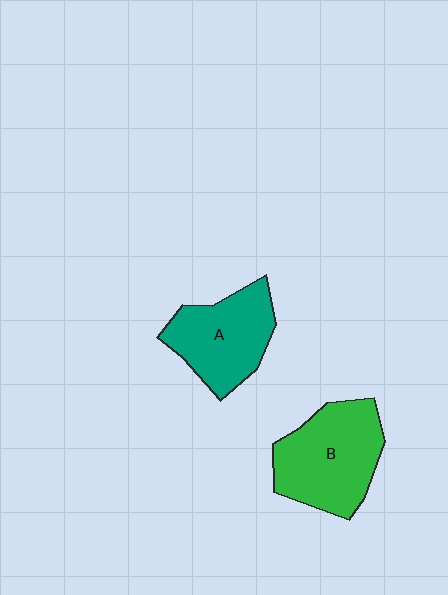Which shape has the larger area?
Shape B (green).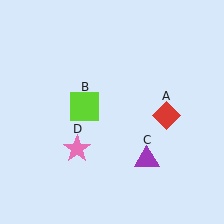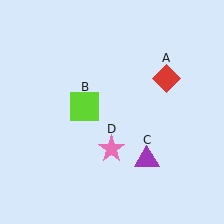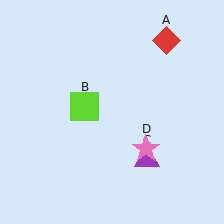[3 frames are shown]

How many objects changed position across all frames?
2 objects changed position: red diamond (object A), pink star (object D).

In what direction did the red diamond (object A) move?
The red diamond (object A) moved up.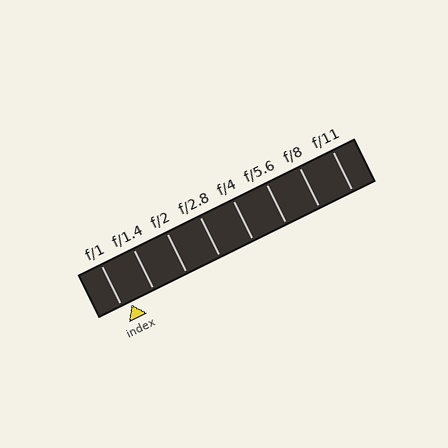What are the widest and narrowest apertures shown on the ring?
The widest aperture shown is f/1 and the narrowest is f/11.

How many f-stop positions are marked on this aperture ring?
There are 8 f-stop positions marked.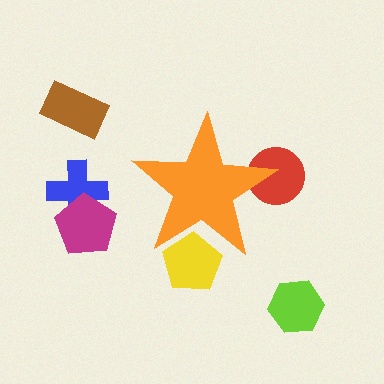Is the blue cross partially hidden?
No, the blue cross is fully visible.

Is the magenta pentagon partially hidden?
No, the magenta pentagon is fully visible.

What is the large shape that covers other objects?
An orange star.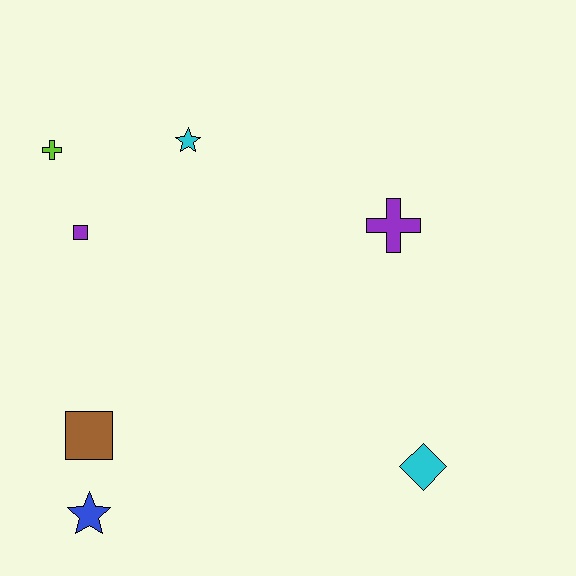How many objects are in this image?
There are 7 objects.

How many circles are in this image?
There are no circles.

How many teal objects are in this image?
There are no teal objects.